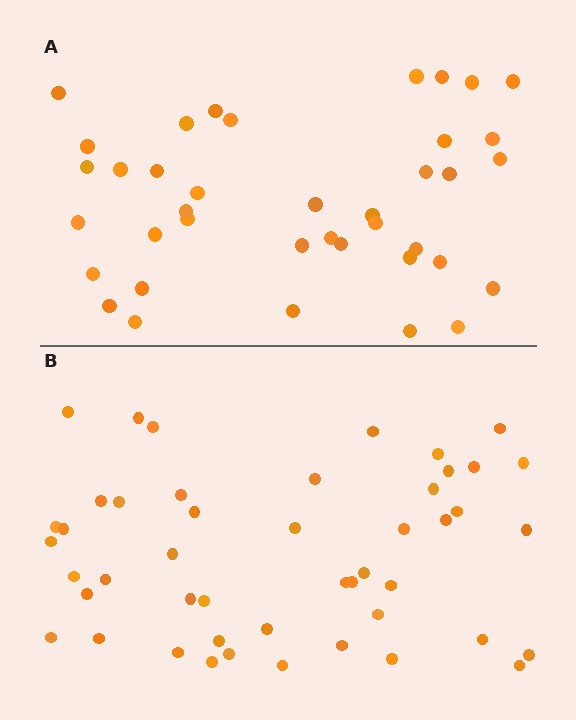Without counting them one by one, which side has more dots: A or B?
Region B (the bottom region) has more dots.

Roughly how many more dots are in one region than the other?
Region B has roughly 8 or so more dots than region A.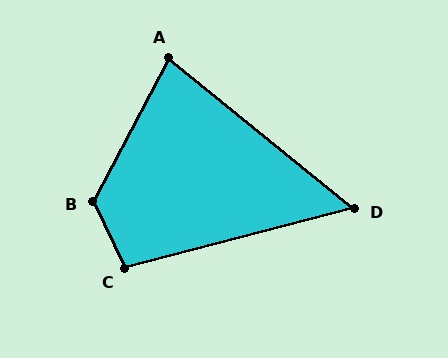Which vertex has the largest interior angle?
B, at approximately 126 degrees.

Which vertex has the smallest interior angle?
D, at approximately 54 degrees.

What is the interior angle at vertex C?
Approximately 101 degrees (obtuse).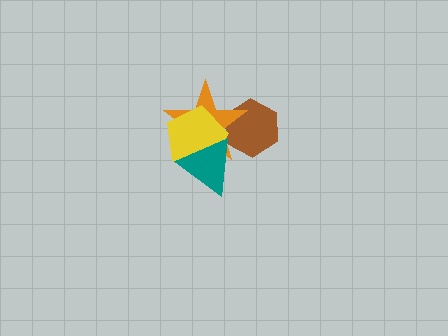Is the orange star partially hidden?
Yes, it is partially covered by another shape.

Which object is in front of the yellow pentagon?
The teal triangle is in front of the yellow pentagon.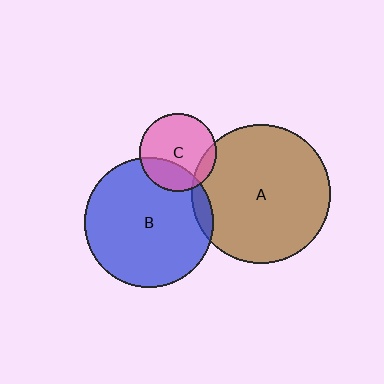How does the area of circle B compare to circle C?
Approximately 2.8 times.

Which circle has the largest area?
Circle A (brown).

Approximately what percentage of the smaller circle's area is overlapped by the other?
Approximately 10%.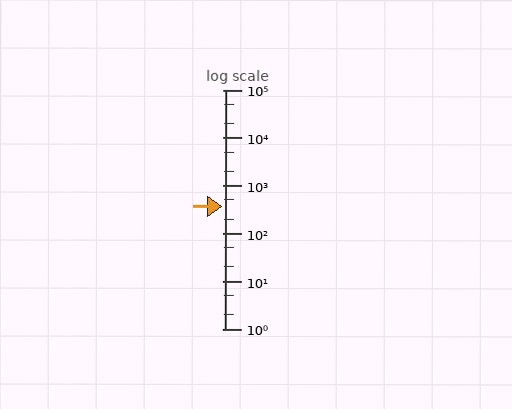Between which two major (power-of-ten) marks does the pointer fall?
The pointer is between 100 and 1000.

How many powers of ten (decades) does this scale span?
The scale spans 5 decades, from 1 to 100000.